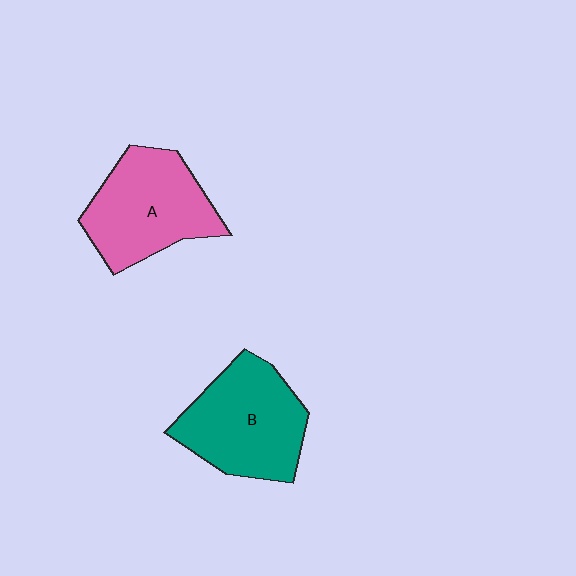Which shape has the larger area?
Shape B (teal).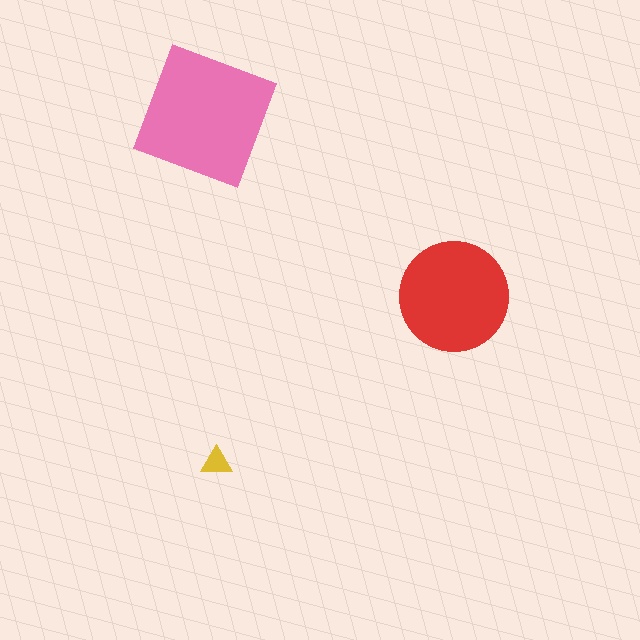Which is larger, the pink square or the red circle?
The pink square.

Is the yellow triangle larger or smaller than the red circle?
Smaller.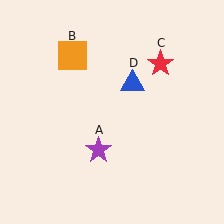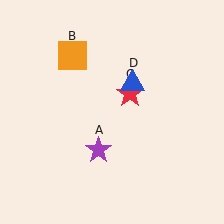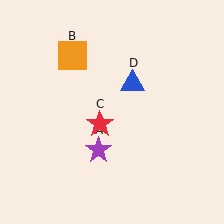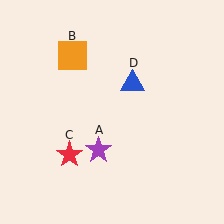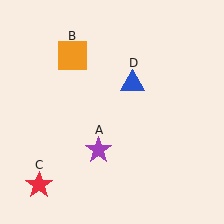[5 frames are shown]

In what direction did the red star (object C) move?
The red star (object C) moved down and to the left.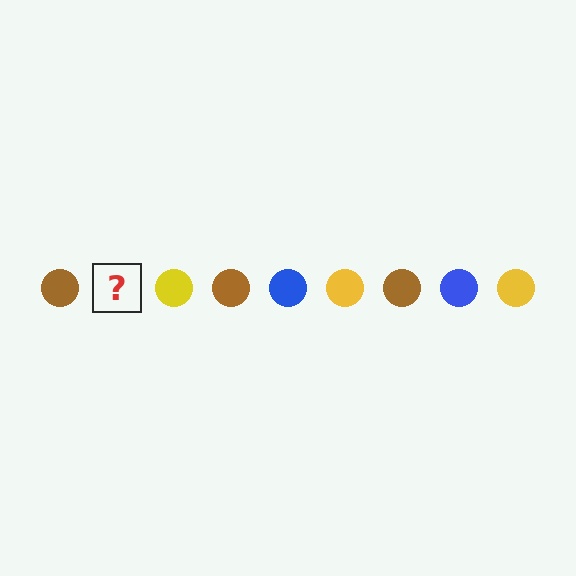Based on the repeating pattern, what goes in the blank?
The blank should be a blue circle.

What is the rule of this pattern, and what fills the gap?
The rule is that the pattern cycles through brown, blue, yellow circles. The gap should be filled with a blue circle.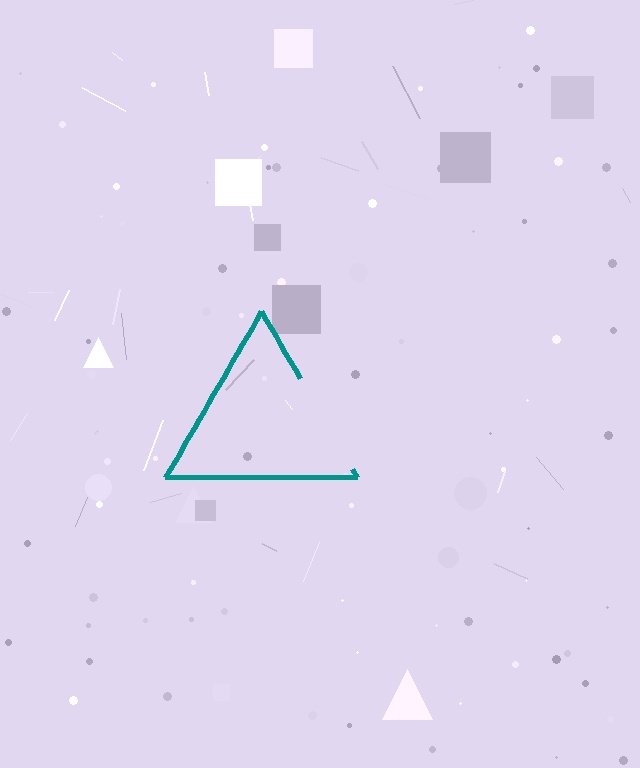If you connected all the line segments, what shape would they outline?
They would outline a triangle.